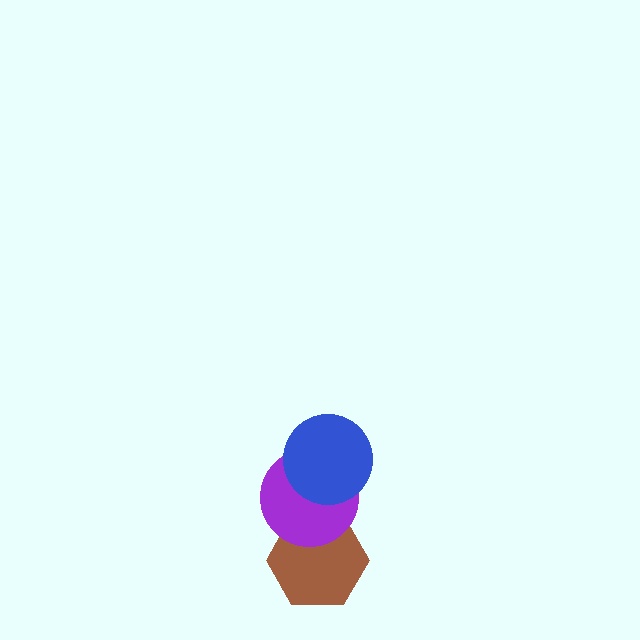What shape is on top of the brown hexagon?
The purple circle is on top of the brown hexagon.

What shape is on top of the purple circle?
The blue circle is on top of the purple circle.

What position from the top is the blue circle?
The blue circle is 1st from the top.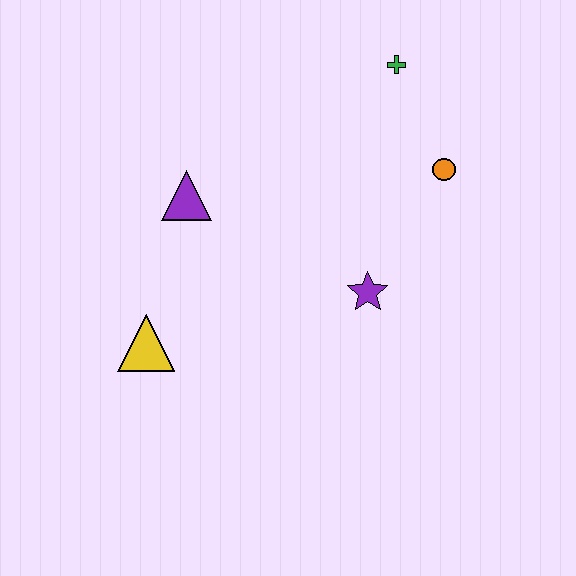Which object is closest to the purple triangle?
The yellow triangle is closest to the purple triangle.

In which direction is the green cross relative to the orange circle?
The green cross is above the orange circle.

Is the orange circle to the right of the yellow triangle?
Yes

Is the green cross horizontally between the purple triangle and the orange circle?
Yes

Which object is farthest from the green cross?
The yellow triangle is farthest from the green cross.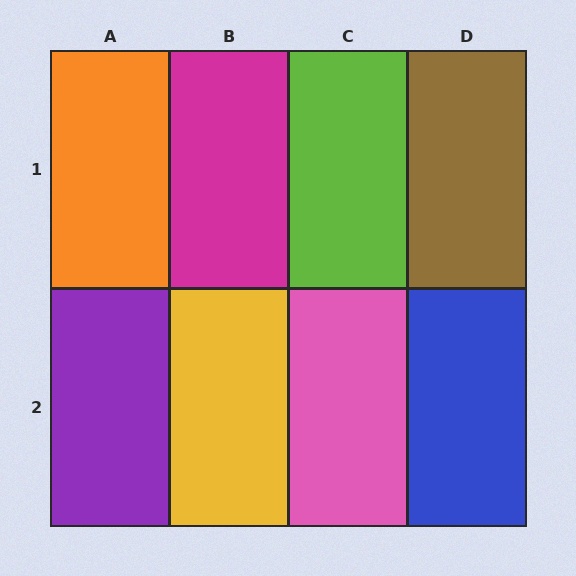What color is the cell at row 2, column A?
Purple.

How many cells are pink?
1 cell is pink.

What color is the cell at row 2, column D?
Blue.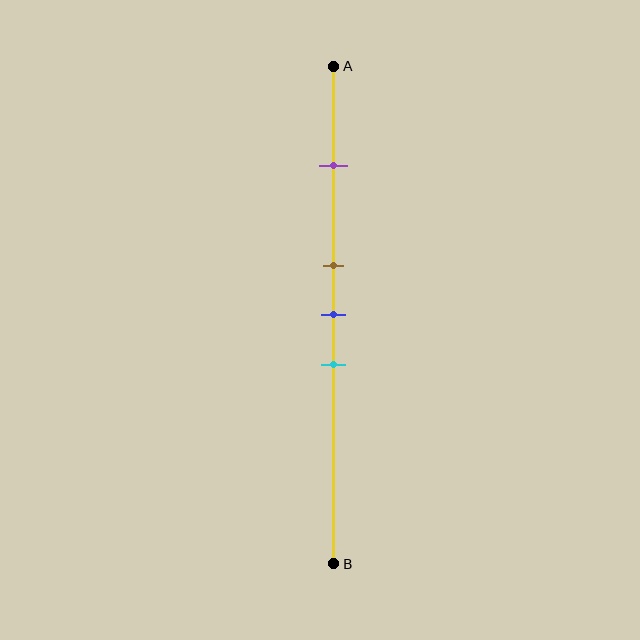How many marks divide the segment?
There are 4 marks dividing the segment.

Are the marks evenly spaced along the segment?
No, the marks are not evenly spaced.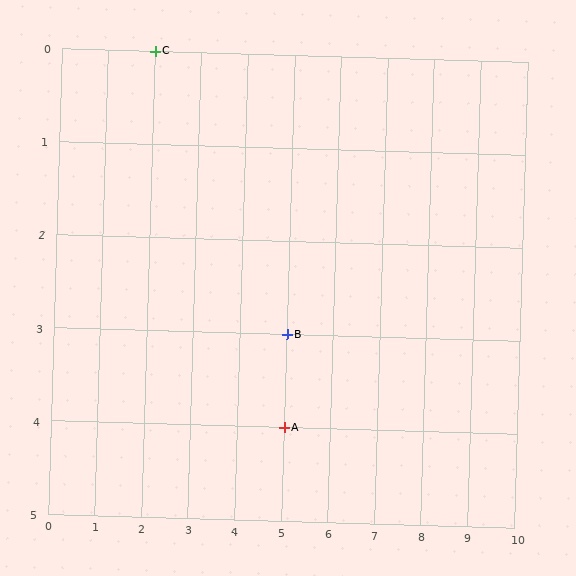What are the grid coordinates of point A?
Point A is at grid coordinates (5, 4).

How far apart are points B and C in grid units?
Points B and C are 3 columns and 3 rows apart (about 4.2 grid units diagonally).